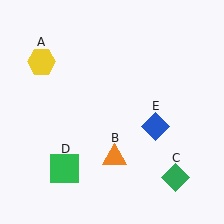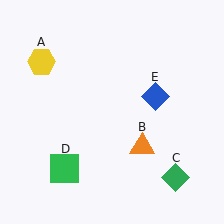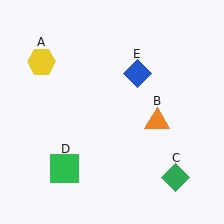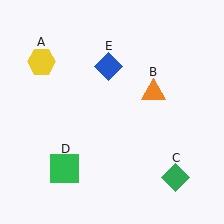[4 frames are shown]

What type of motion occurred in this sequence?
The orange triangle (object B), blue diamond (object E) rotated counterclockwise around the center of the scene.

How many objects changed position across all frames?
2 objects changed position: orange triangle (object B), blue diamond (object E).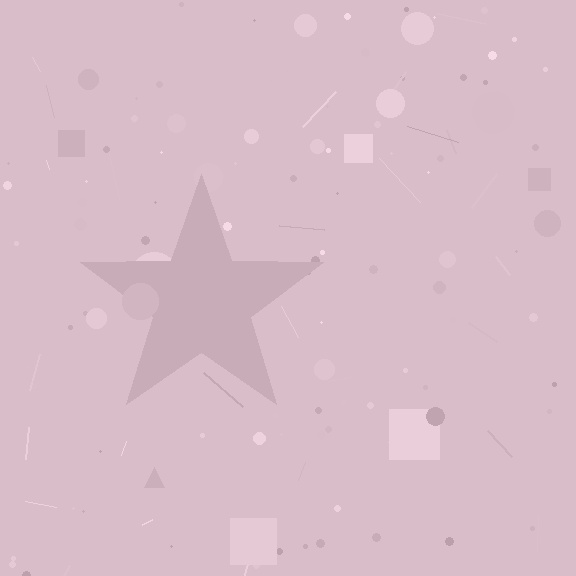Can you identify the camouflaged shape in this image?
The camouflaged shape is a star.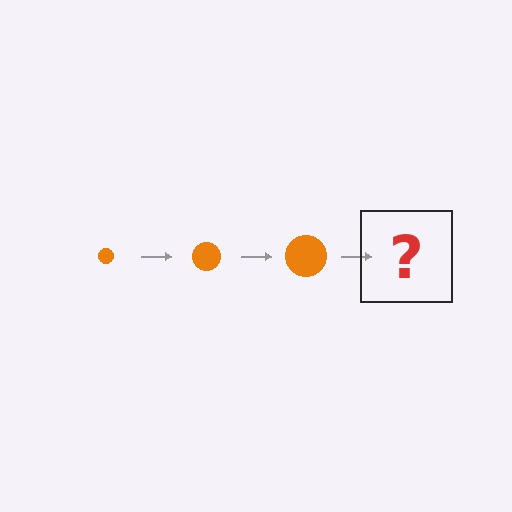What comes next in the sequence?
The next element should be an orange circle, larger than the previous one.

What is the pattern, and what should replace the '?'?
The pattern is that the circle gets progressively larger each step. The '?' should be an orange circle, larger than the previous one.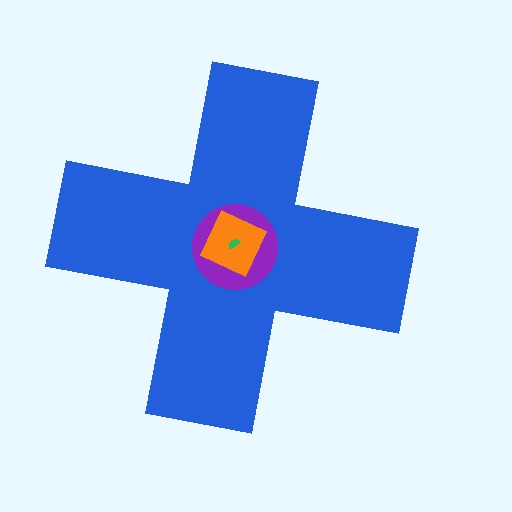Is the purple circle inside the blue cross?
Yes.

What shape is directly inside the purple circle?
The orange square.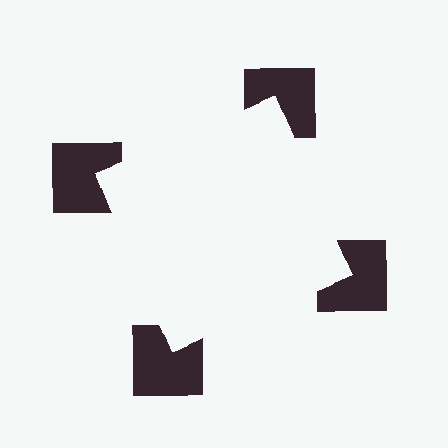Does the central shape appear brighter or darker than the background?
It typically appears slightly brighter than the background, even though no actual brightness change is drawn.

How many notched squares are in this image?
There are 4 — one at each vertex of the illusory square.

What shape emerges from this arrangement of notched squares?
An illusory square — its edges are inferred from the aligned wedge cuts in the notched squares, not physically drawn.